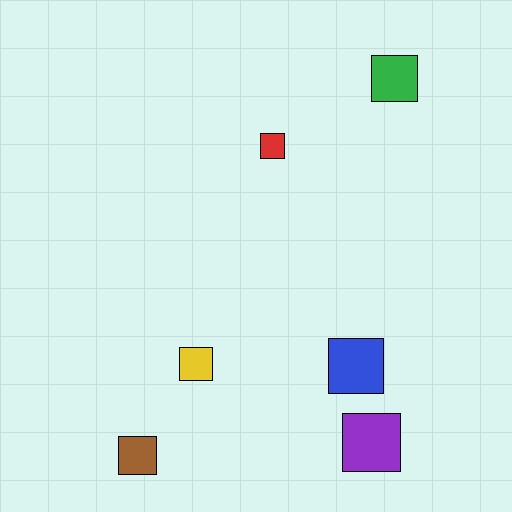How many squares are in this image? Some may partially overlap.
There are 6 squares.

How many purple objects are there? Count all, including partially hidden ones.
There is 1 purple object.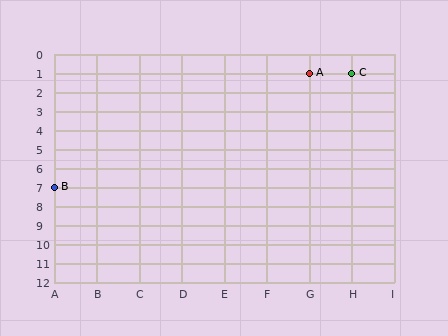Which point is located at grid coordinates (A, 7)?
Point B is at (A, 7).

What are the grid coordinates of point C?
Point C is at grid coordinates (H, 1).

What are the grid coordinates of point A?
Point A is at grid coordinates (G, 1).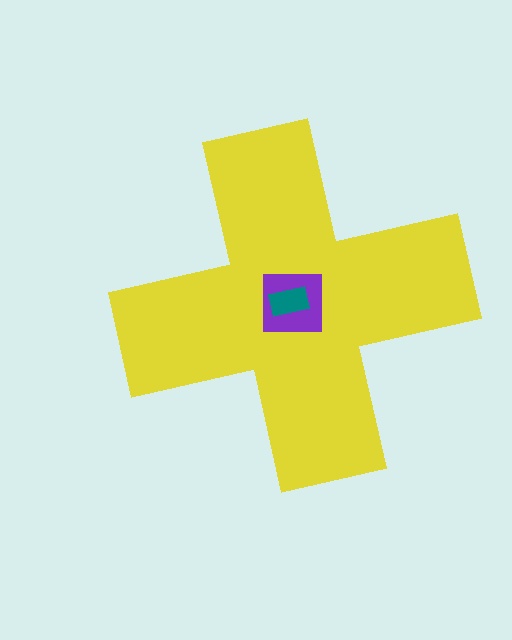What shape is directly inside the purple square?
The teal rectangle.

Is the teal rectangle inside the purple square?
Yes.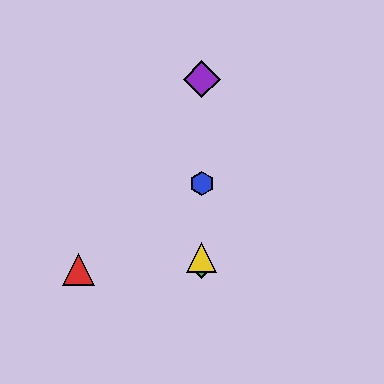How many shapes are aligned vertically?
4 shapes (the blue hexagon, the green diamond, the yellow triangle, the purple diamond) are aligned vertically.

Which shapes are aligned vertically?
The blue hexagon, the green diamond, the yellow triangle, the purple diamond are aligned vertically.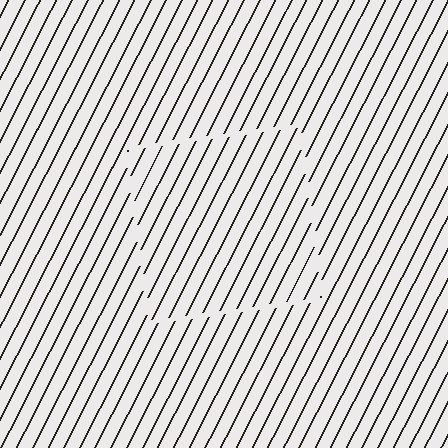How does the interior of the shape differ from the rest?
The interior of the shape contains the same grating, shifted by half a period — the contour is defined by the phase discontinuity where line-ends from the inner and outer gratings abut.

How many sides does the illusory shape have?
4 sides — the line-ends trace a square.